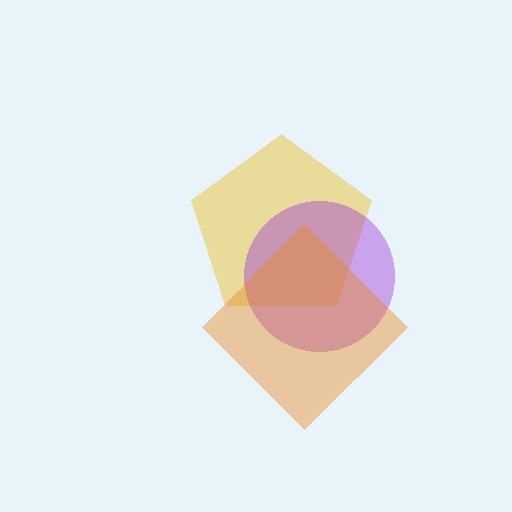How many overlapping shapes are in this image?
There are 3 overlapping shapes in the image.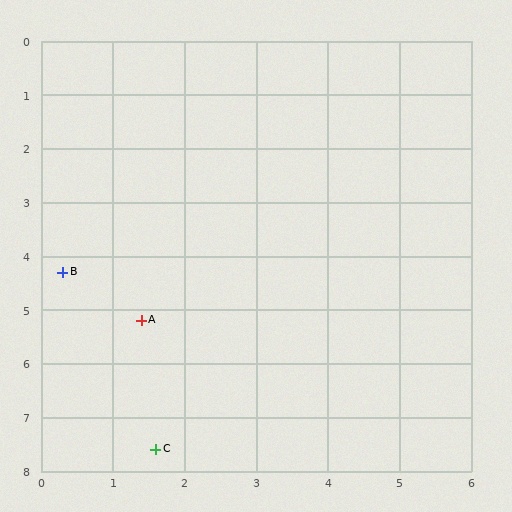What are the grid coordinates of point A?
Point A is at approximately (1.4, 5.2).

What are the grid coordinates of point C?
Point C is at approximately (1.6, 7.6).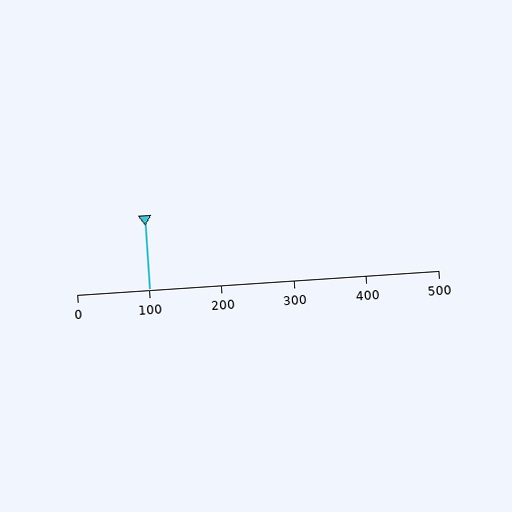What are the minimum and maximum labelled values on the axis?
The axis runs from 0 to 500.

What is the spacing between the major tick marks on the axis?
The major ticks are spaced 100 apart.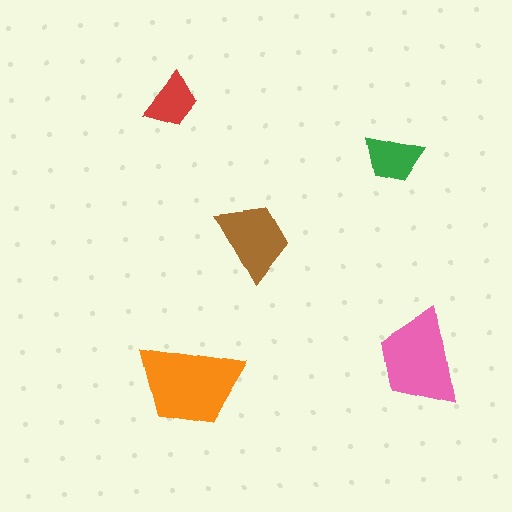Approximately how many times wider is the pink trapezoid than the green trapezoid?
About 1.5 times wider.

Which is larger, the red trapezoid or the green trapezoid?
The green one.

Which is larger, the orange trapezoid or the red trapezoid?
The orange one.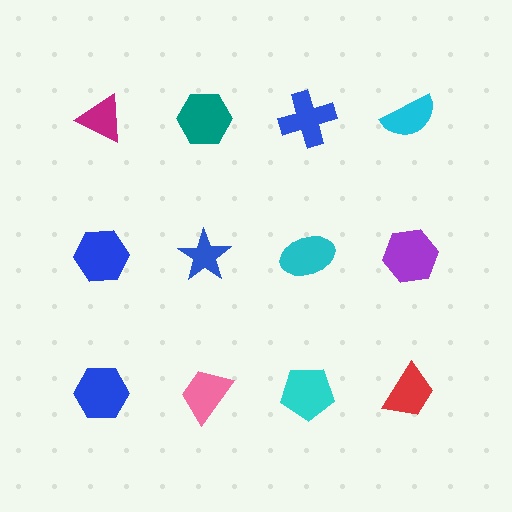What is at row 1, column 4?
A cyan semicircle.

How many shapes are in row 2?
4 shapes.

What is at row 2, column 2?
A blue star.